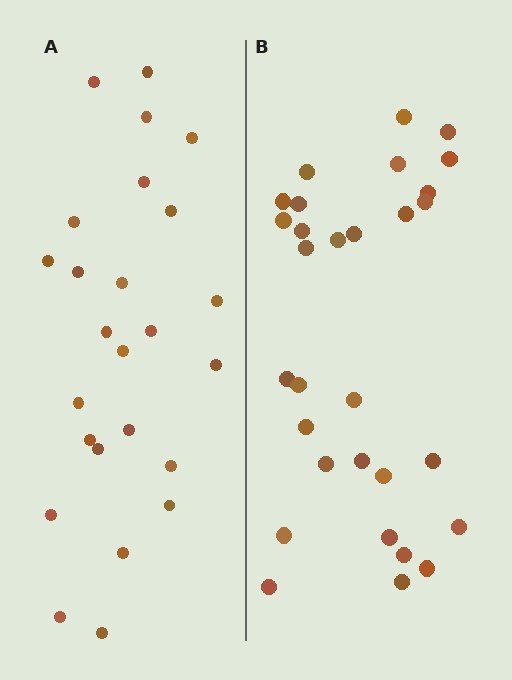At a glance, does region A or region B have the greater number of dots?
Region B (the right region) has more dots.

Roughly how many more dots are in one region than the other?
Region B has about 5 more dots than region A.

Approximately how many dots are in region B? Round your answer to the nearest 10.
About 30 dots.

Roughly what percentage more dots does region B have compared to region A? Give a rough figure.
About 20% more.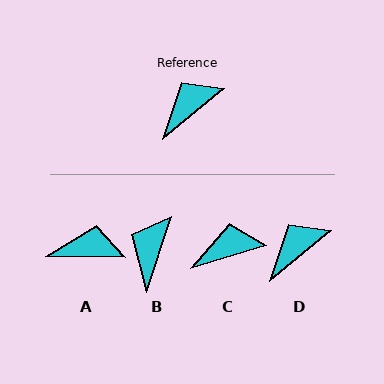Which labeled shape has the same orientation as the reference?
D.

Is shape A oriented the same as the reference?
No, it is off by about 40 degrees.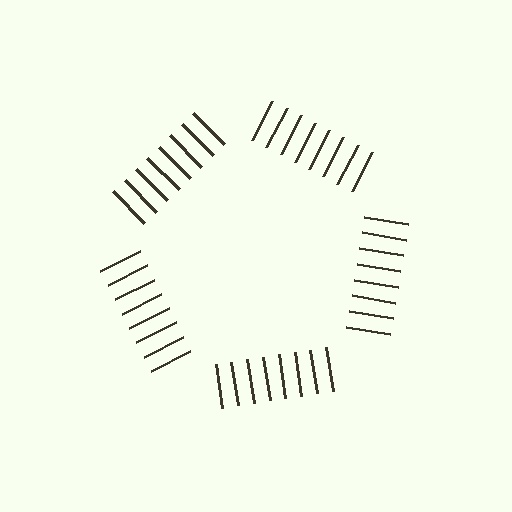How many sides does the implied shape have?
5 sides — the line-ends trace a pentagon.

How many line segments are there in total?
40 — 8 along each of the 5 edges.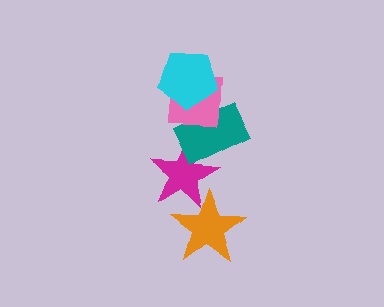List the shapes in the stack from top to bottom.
From top to bottom: the cyan pentagon, the pink square, the teal rectangle, the magenta star, the orange star.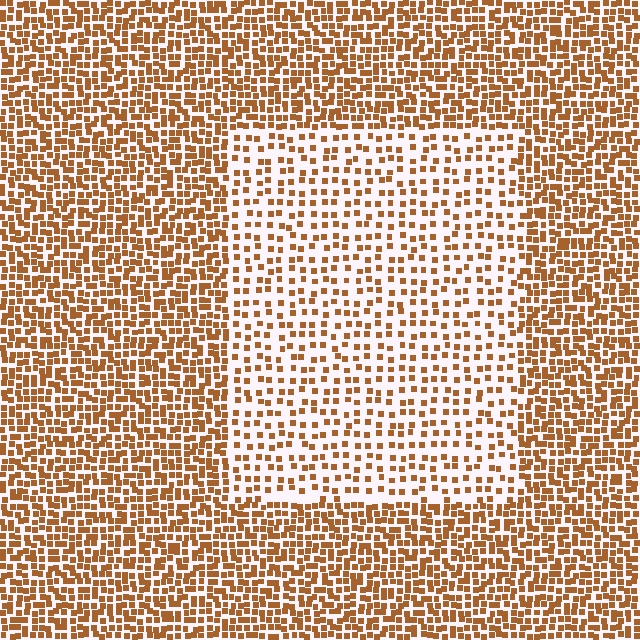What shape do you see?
I see a rectangle.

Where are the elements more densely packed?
The elements are more densely packed outside the rectangle boundary.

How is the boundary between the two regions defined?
The boundary is defined by a change in element density (approximately 2.1x ratio). All elements are the same color, size, and shape.